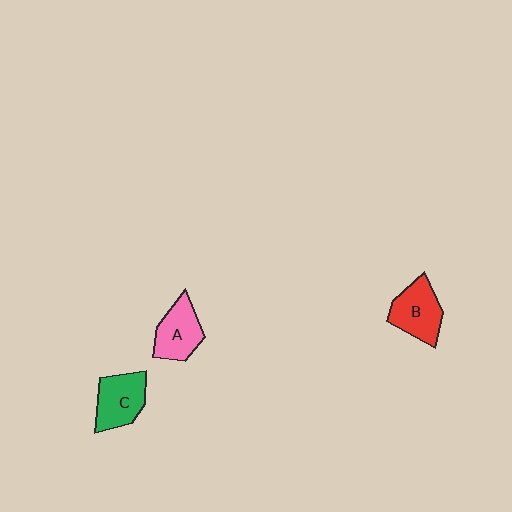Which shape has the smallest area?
Shape A (pink).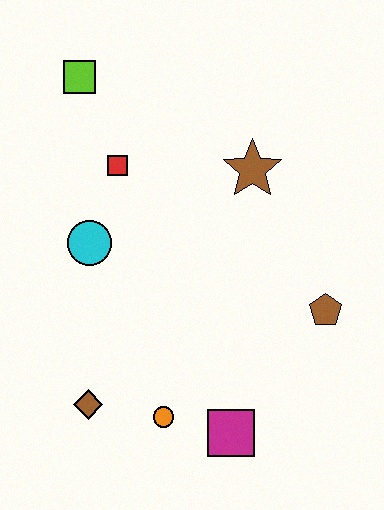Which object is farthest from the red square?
The magenta square is farthest from the red square.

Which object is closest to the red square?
The cyan circle is closest to the red square.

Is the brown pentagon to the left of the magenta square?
No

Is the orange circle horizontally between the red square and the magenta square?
Yes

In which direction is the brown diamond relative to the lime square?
The brown diamond is below the lime square.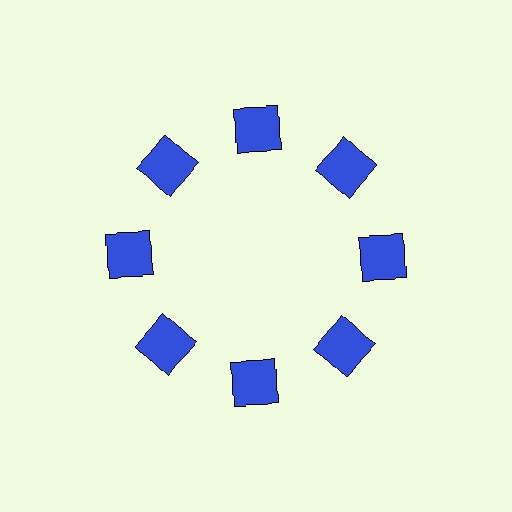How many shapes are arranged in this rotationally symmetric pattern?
There are 8 shapes, arranged in 8 groups of 1.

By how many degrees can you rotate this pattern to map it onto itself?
The pattern maps onto itself every 45 degrees of rotation.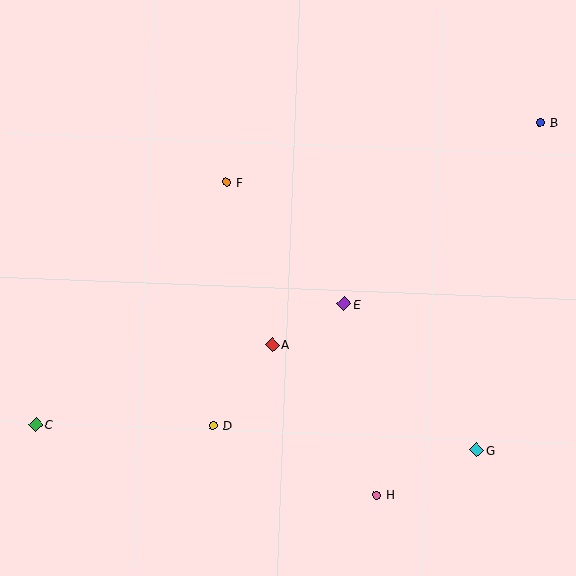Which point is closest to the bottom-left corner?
Point C is closest to the bottom-left corner.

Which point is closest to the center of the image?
Point E at (344, 304) is closest to the center.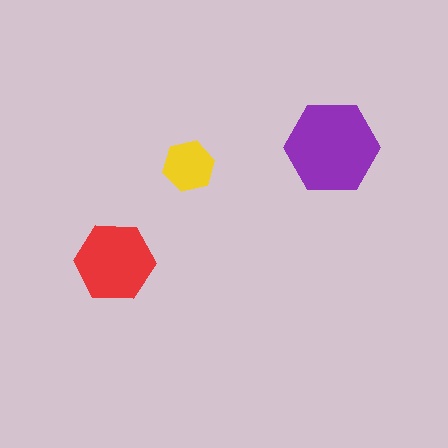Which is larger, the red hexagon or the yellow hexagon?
The red one.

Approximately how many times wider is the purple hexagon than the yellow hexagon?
About 2 times wider.